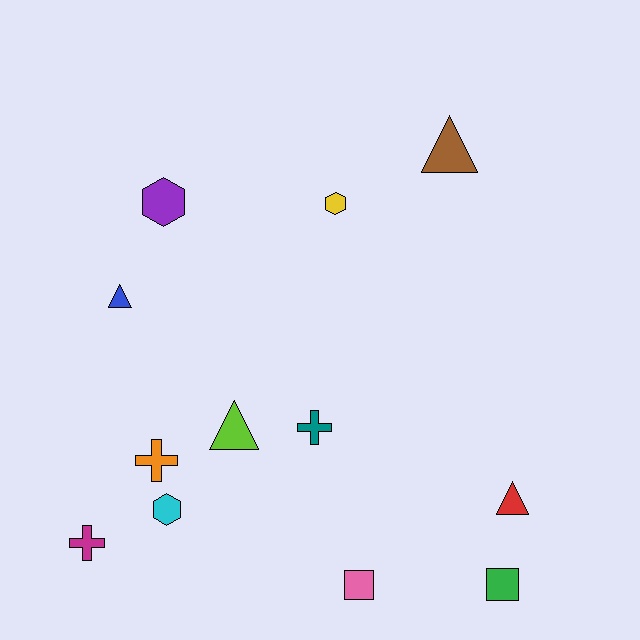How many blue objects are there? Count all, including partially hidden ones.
There is 1 blue object.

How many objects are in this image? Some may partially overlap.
There are 12 objects.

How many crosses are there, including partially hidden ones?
There are 3 crosses.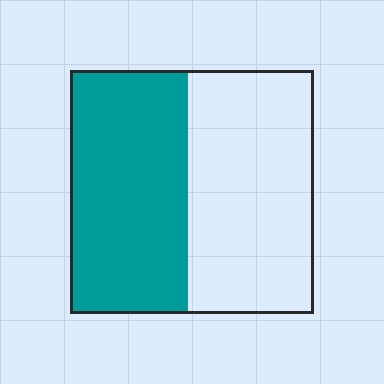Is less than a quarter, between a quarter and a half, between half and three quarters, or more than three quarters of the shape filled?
Between a quarter and a half.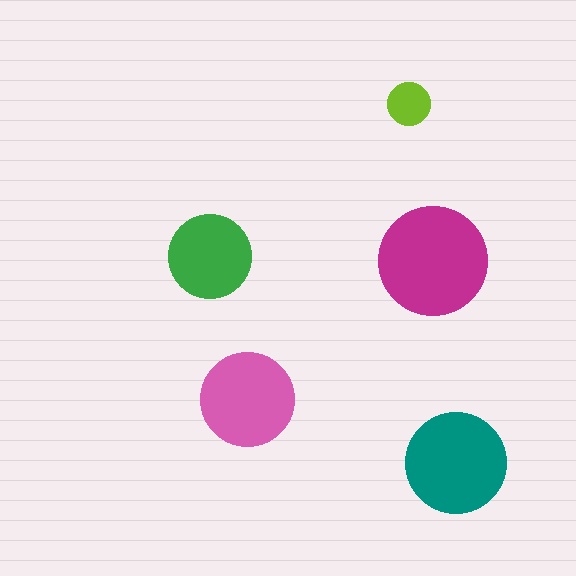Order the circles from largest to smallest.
the magenta one, the teal one, the pink one, the green one, the lime one.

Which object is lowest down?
The teal circle is bottommost.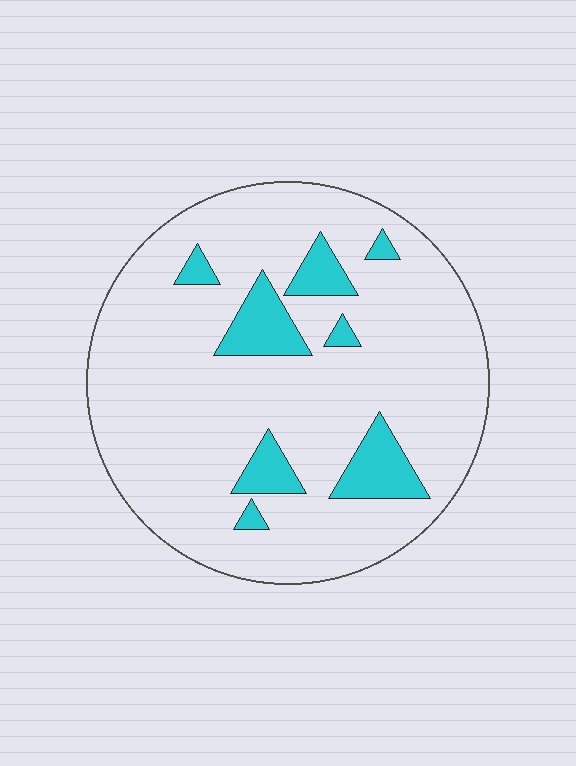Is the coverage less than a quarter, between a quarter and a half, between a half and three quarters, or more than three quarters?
Less than a quarter.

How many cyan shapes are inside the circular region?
8.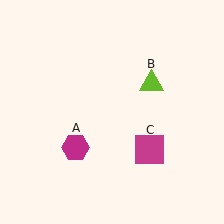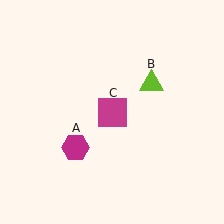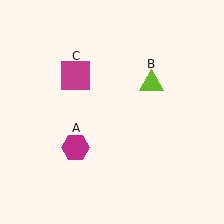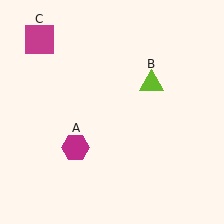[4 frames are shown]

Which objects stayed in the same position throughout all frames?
Magenta hexagon (object A) and lime triangle (object B) remained stationary.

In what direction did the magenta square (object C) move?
The magenta square (object C) moved up and to the left.